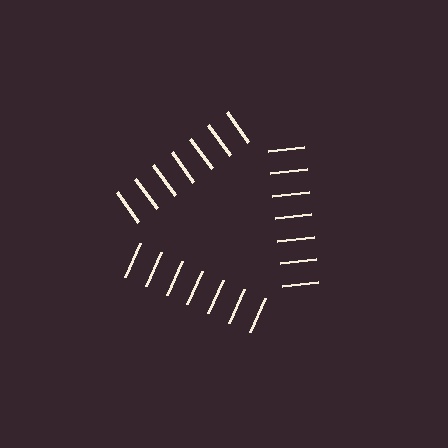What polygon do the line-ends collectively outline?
An illusory triangle — the line segments terminate on its edges but no continuous stroke is drawn.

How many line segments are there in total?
21 — 7 along each of the 3 edges.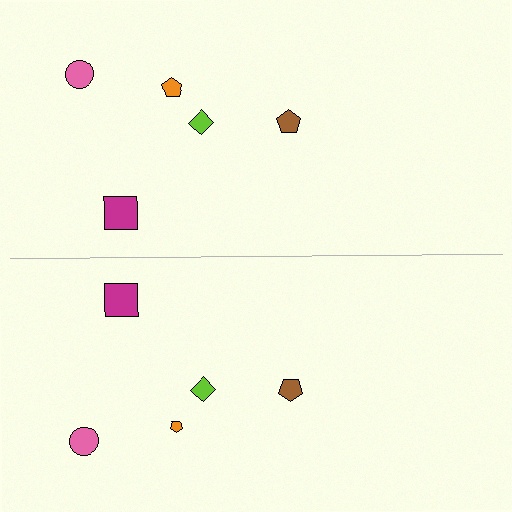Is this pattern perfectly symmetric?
No, the pattern is not perfectly symmetric. The orange pentagon on the bottom side has a different size than its mirror counterpart.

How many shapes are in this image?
There are 10 shapes in this image.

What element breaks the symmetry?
The orange pentagon on the bottom side has a different size than its mirror counterpart.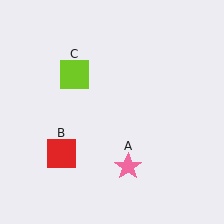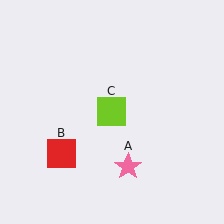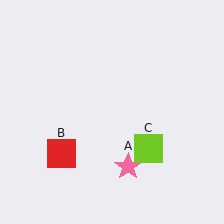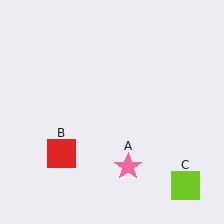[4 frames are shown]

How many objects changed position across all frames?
1 object changed position: lime square (object C).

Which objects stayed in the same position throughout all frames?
Pink star (object A) and red square (object B) remained stationary.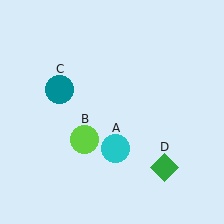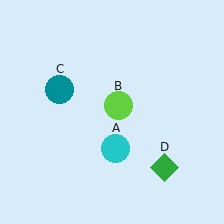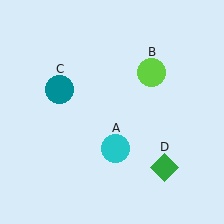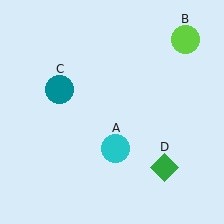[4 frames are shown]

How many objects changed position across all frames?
1 object changed position: lime circle (object B).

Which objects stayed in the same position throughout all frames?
Cyan circle (object A) and teal circle (object C) and green diamond (object D) remained stationary.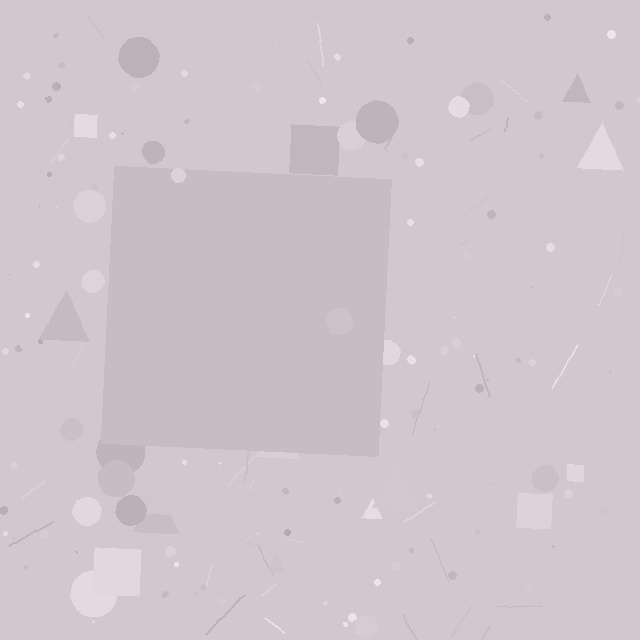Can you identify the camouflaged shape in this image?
The camouflaged shape is a square.